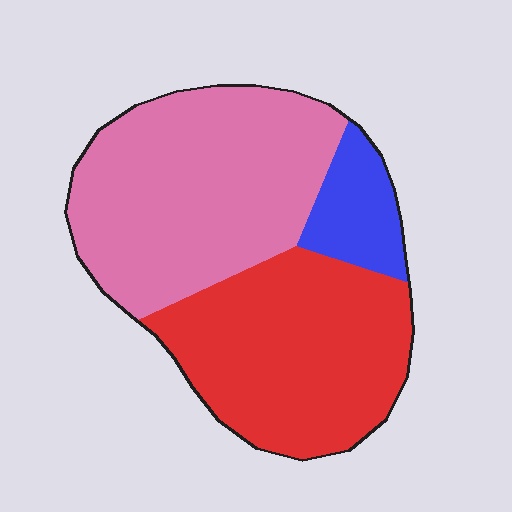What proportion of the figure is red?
Red takes up about two fifths (2/5) of the figure.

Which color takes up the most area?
Pink, at roughly 50%.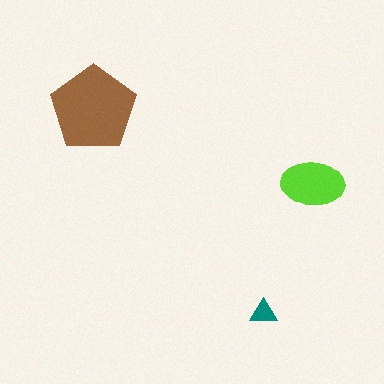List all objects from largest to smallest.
The brown pentagon, the lime ellipse, the teal triangle.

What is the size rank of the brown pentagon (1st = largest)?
1st.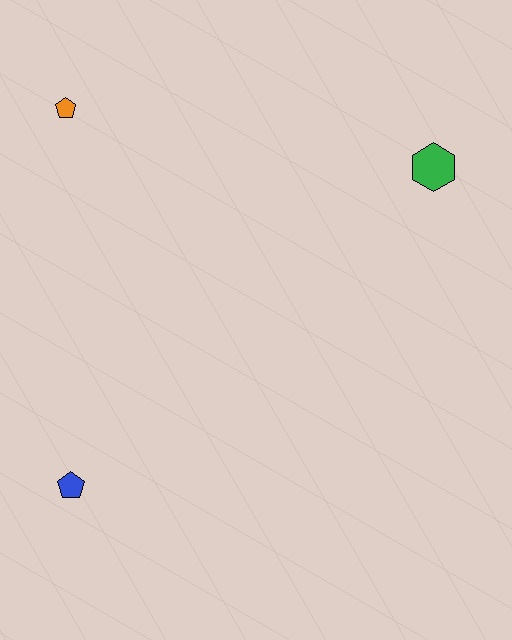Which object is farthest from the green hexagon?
The blue pentagon is farthest from the green hexagon.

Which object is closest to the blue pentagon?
The orange pentagon is closest to the blue pentagon.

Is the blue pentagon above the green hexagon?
No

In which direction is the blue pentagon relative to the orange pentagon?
The blue pentagon is below the orange pentagon.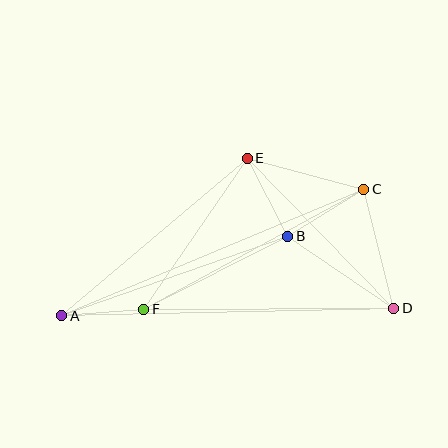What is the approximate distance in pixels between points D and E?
The distance between D and E is approximately 210 pixels.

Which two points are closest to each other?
Points A and F are closest to each other.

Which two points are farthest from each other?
Points A and D are farthest from each other.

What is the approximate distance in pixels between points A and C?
The distance between A and C is approximately 327 pixels.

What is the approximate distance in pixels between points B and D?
The distance between B and D is approximately 128 pixels.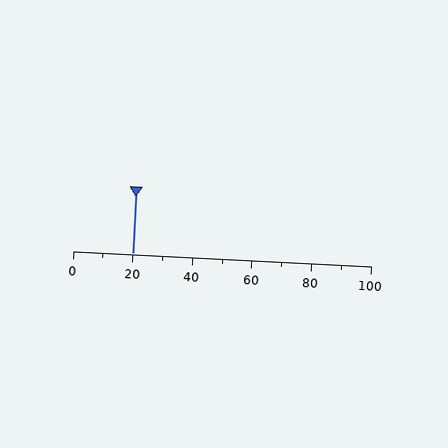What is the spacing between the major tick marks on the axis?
The major ticks are spaced 20 apart.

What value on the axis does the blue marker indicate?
The marker indicates approximately 20.